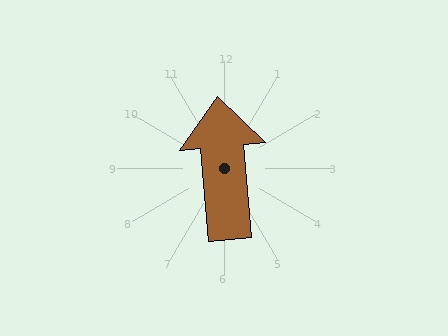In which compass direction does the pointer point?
North.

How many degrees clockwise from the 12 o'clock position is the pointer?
Approximately 355 degrees.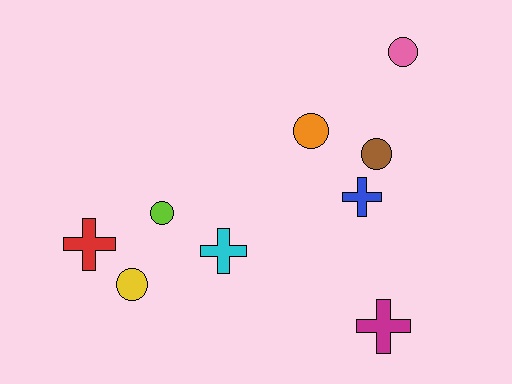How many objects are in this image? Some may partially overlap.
There are 9 objects.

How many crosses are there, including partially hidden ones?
There are 4 crosses.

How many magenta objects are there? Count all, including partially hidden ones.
There is 1 magenta object.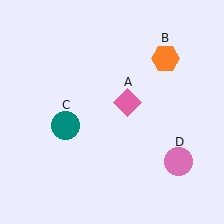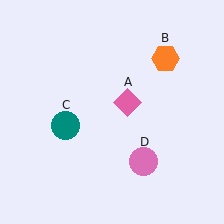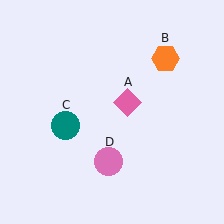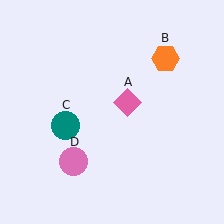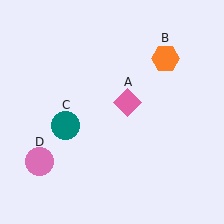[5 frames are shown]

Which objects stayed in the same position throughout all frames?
Pink diamond (object A) and orange hexagon (object B) and teal circle (object C) remained stationary.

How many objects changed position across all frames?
1 object changed position: pink circle (object D).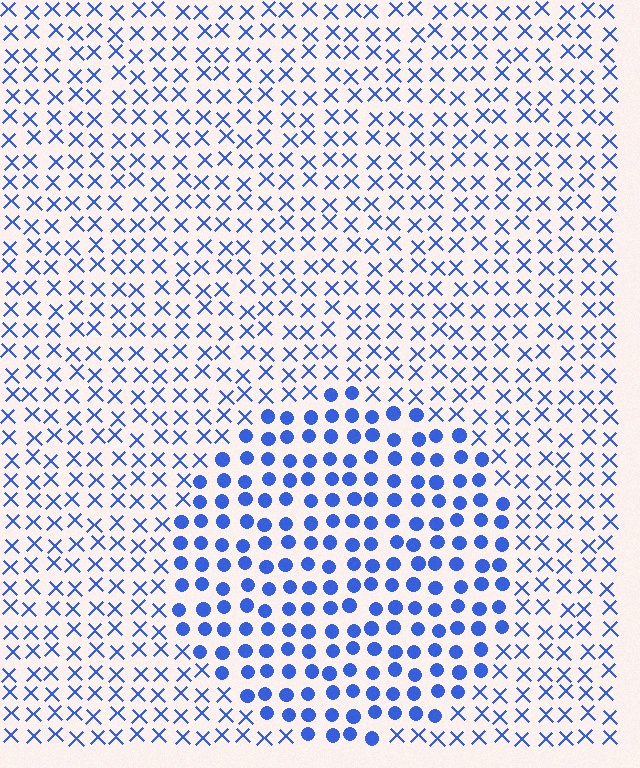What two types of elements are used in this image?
The image uses circles inside the circle region and X marks outside it.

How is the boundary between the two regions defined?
The boundary is defined by a change in element shape: circles inside vs. X marks outside. All elements share the same color and spacing.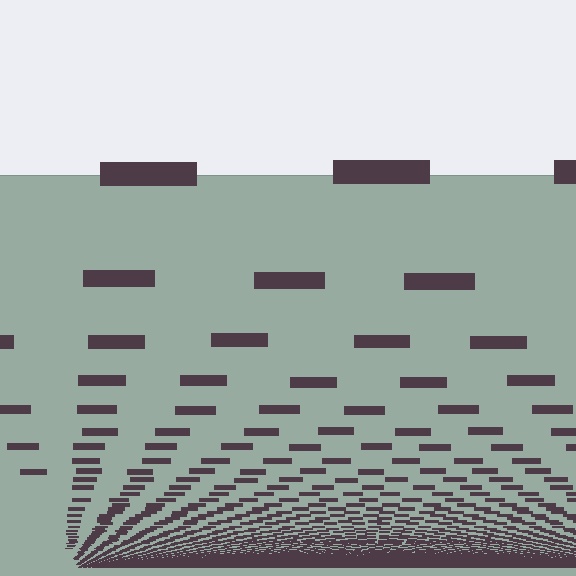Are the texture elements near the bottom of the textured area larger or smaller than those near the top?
Smaller. The gradient is inverted — elements near the bottom are smaller and denser.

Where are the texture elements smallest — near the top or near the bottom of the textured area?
Near the bottom.